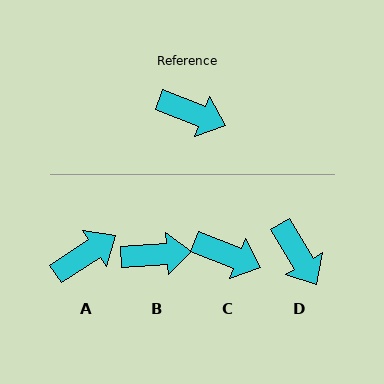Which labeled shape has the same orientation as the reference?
C.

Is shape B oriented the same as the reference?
No, it is off by about 26 degrees.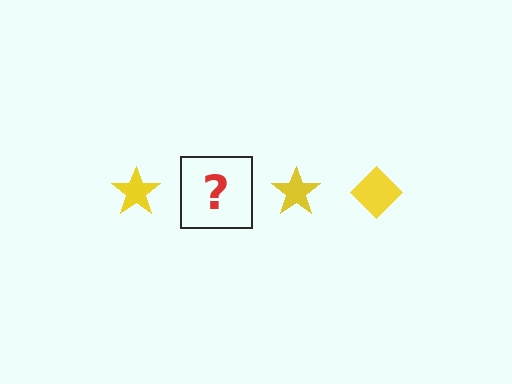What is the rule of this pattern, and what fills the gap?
The rule is that the pattern cycles through star, diamond shapes in yellow. The gap should be filled with a yellow diamond.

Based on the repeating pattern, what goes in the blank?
The blank should be a yellow diamond.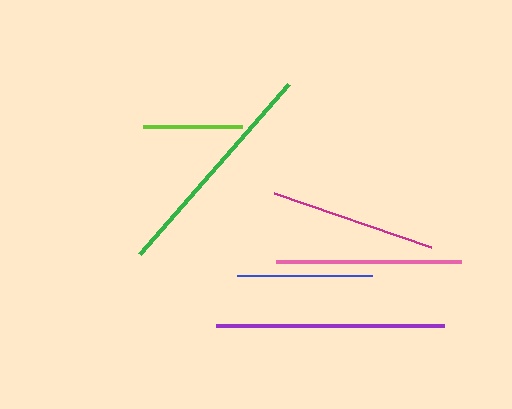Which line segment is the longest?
The purple line is the longest at approximately 228 pixels.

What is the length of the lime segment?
The lime segment is approximately 99 pixels long.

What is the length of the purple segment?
The purple segment is approximately 228 pixels long.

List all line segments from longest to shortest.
From longest to shortest: purple, green, pink, magenta, blue, lime.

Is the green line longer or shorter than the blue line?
The green line is longer than the blue line.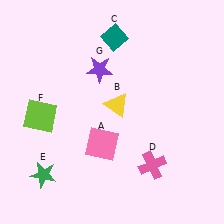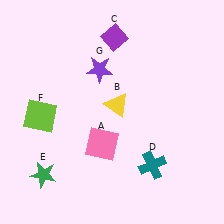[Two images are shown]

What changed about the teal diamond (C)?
In Image 1, C is teal. In Image 2, it changed to purple.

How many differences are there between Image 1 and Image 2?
There are 2 differences between the two images.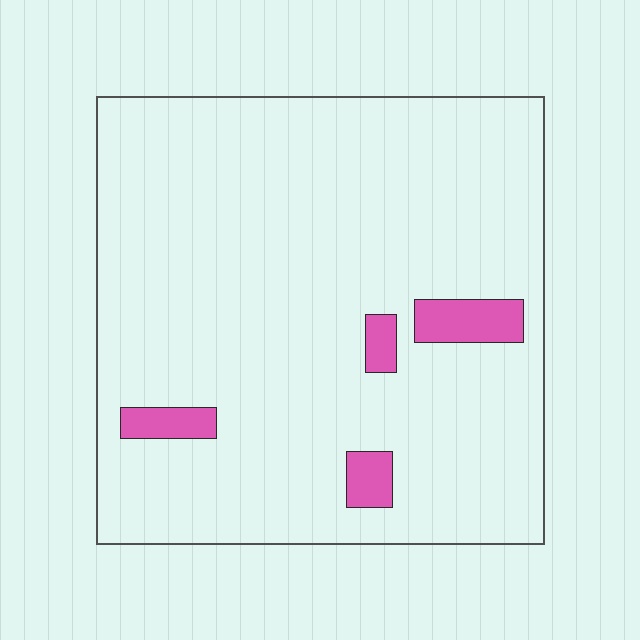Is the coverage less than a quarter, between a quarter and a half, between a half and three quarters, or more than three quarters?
Less than a quarter.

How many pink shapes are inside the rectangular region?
4.